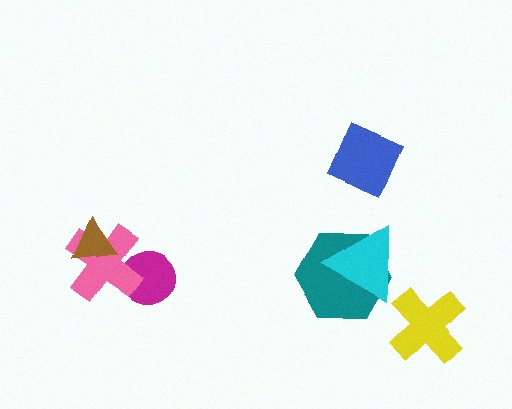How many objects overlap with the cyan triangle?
1 object overlaps with the cyan triangle.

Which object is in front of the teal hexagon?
The cyan triangle is in front of the teal hexagon.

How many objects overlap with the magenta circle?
1 object overlaps with the magenta circle.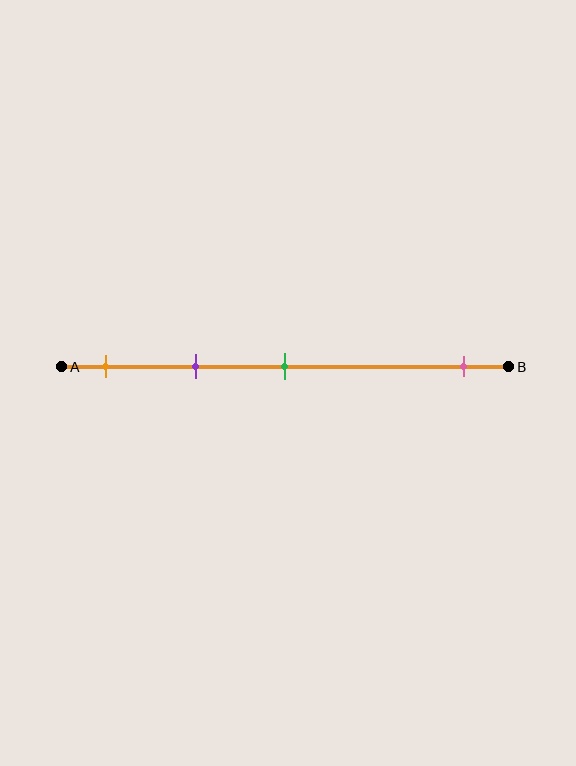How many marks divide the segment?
There are 4 marks dividing the segment.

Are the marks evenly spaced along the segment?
No, the marks are not evenly spaced.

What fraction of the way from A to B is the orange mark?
The orange mark is approximately 10% (0.1) of the way from A to B.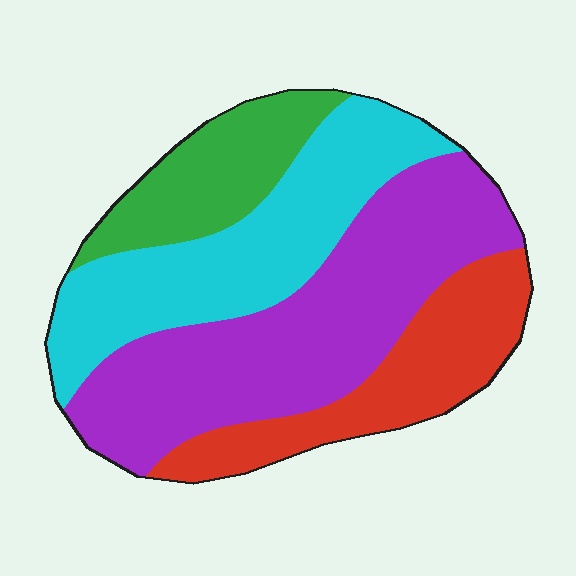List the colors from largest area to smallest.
From largest to smallest: purple, cyan, red, green.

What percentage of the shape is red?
Red covers 19% of the shape.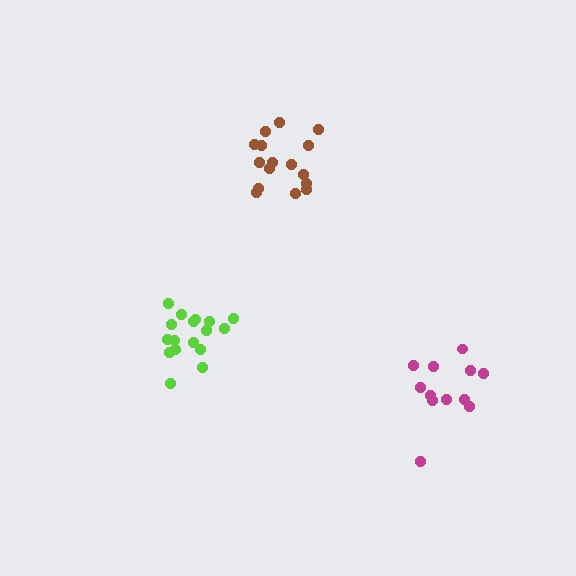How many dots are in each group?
Group 1: 16 dots, Group 2: 12 dots, Group 3: 17 dots (45 total).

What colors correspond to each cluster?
The clusters are colored: brown, magenta, lime.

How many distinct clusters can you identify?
There are 3 distinct clusters.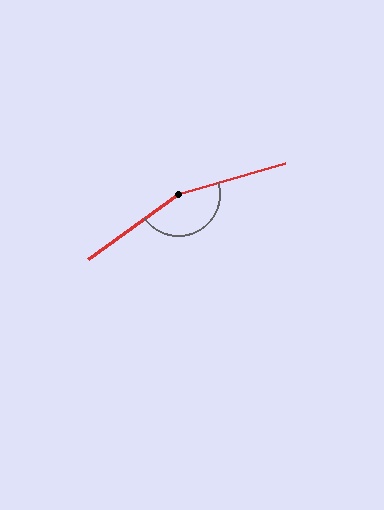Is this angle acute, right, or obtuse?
It is obtuse.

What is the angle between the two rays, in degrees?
Approximately 160 degrees.